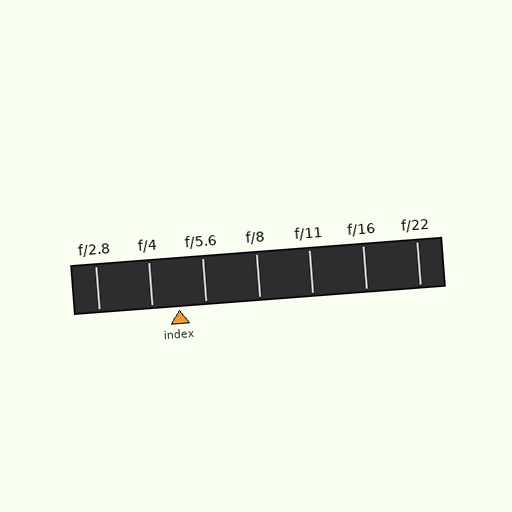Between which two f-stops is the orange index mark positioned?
The index mark is between f/4 and f/5.6.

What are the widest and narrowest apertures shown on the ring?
The widest aperture shown is f/2.8 and the narrowest is f/22.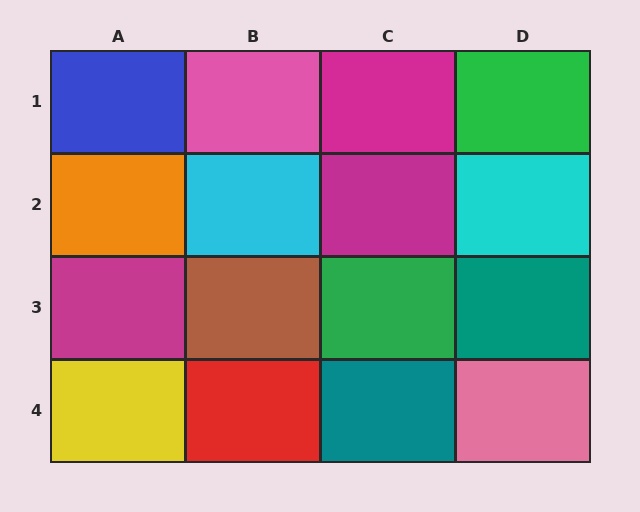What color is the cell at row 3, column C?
Green.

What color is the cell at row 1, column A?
Blue.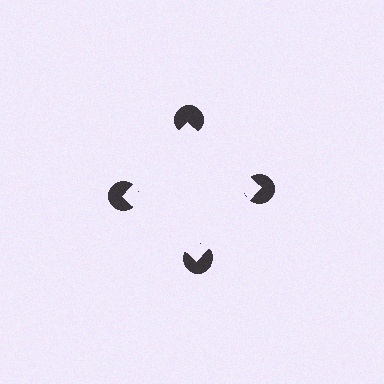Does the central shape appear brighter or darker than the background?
It typically appears slightly brighter than the background, even though no actual brightness change is drawn.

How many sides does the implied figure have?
4 sides.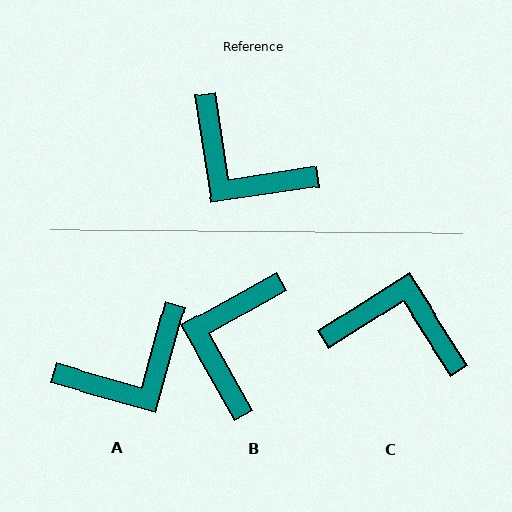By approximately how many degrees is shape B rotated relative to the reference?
Approximately 70 degrees clockwise.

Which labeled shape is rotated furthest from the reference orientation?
C, about 156 degrees away.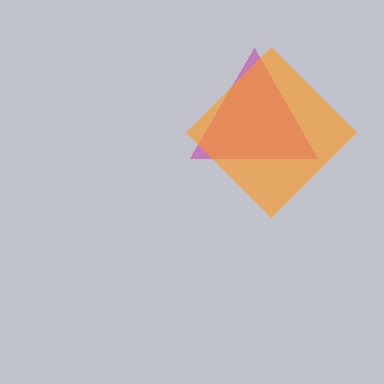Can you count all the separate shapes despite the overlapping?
Yes, there are 2 separate shapes.